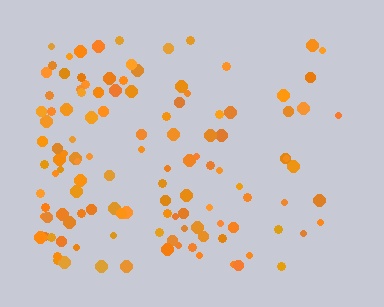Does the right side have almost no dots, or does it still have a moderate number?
Still a moderate number, just noticeably fewer than the left.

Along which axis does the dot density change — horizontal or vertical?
Horizontal.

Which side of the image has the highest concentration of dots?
The left.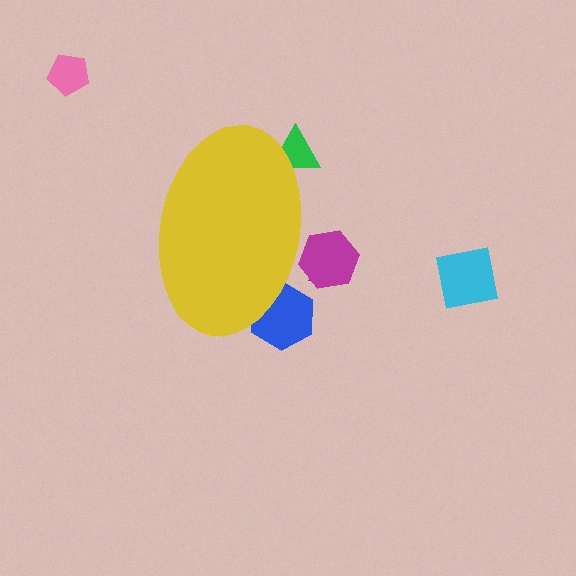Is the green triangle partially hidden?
Yes, the green triangle is partially hidden behind the yellow ellipse.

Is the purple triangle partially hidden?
Yes, the purple triangle is partially hidden behind the yellow ellipse.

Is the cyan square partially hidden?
No, the cyan square is fully visible.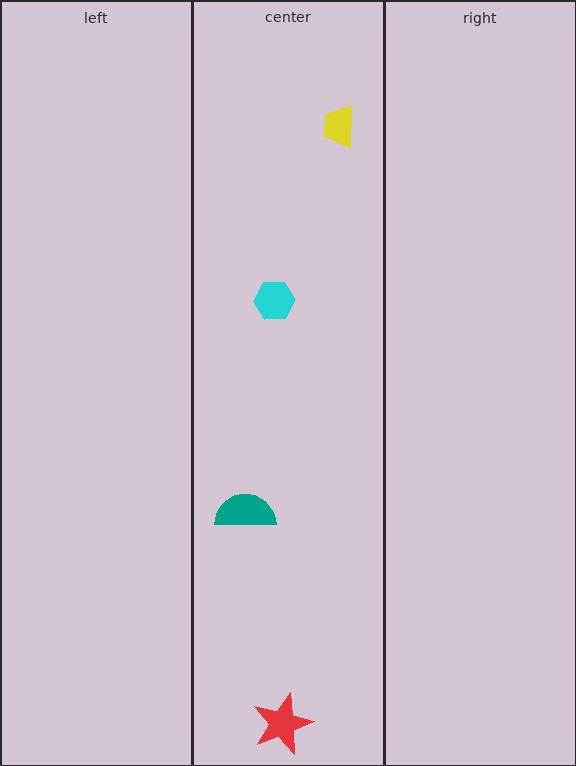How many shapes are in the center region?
4.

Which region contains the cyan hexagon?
The center region.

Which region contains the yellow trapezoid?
The center region.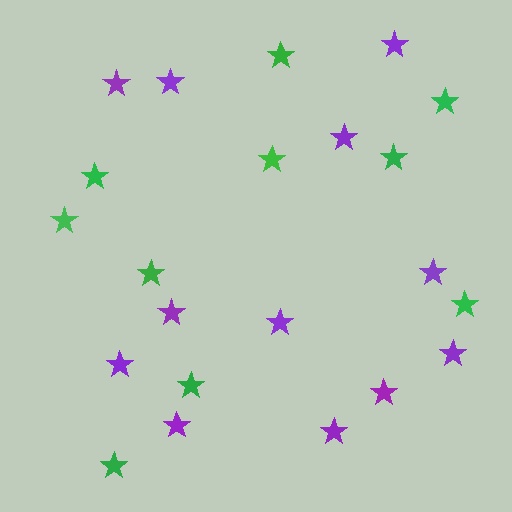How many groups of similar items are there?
There are 2 groups: one group of green stars (10) and one group of purple stars (12).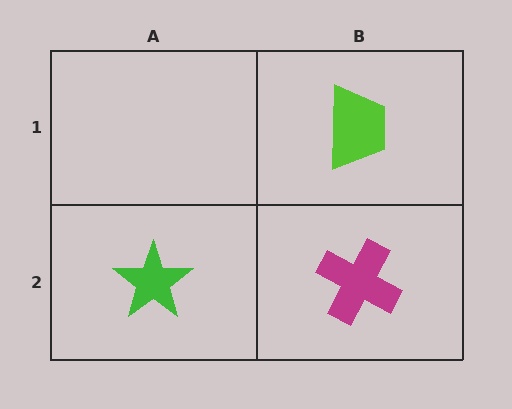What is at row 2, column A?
A green star.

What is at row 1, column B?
A lime trapezoid.